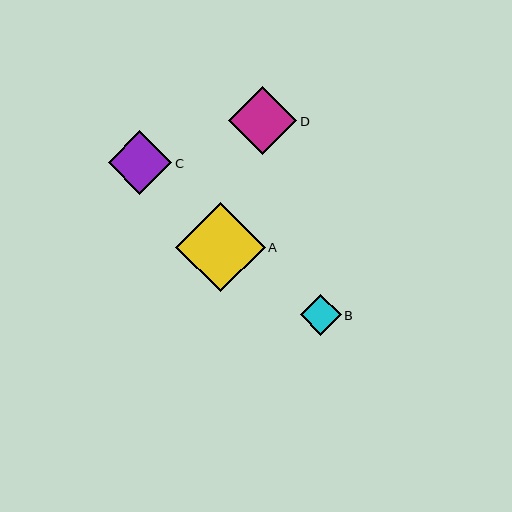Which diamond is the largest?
Diamond A is the largest with a size of approximately 89 pixels.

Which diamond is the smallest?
Diamond B is the smallest with a size of approximately 41 pixels.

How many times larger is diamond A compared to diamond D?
Diamond A is approximately 1.3 times the size of diamond D.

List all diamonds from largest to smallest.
From largest to smallest: A, D, C, B.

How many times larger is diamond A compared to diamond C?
Diamond A is approximately 1.4 times the size of diamond C.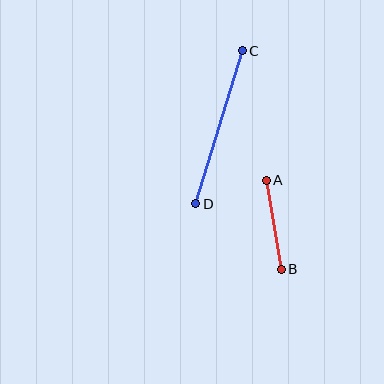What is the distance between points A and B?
The distance is approximately 90 pixels.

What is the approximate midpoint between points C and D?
The midpoint is at approximately (219, 127) pixels.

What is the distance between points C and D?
The distance is approximately 160 pixels.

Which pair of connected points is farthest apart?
Points C and D are farthest apart.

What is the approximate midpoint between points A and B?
The midpoint is at approximately (274, 225) pixels.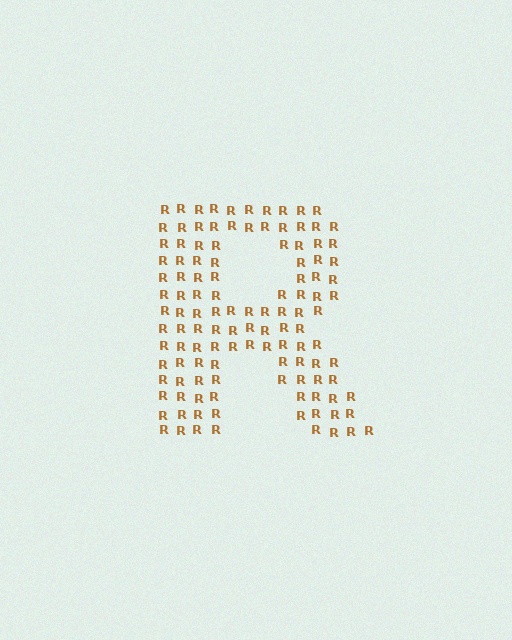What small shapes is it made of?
It is made of small letter R's.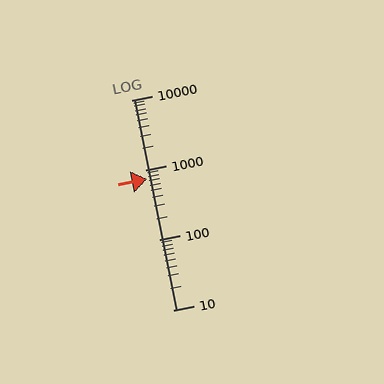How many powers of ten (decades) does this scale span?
The scale spans 3 decades, from 10 to 10000.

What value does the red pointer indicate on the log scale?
The pointer indicates approximately 740.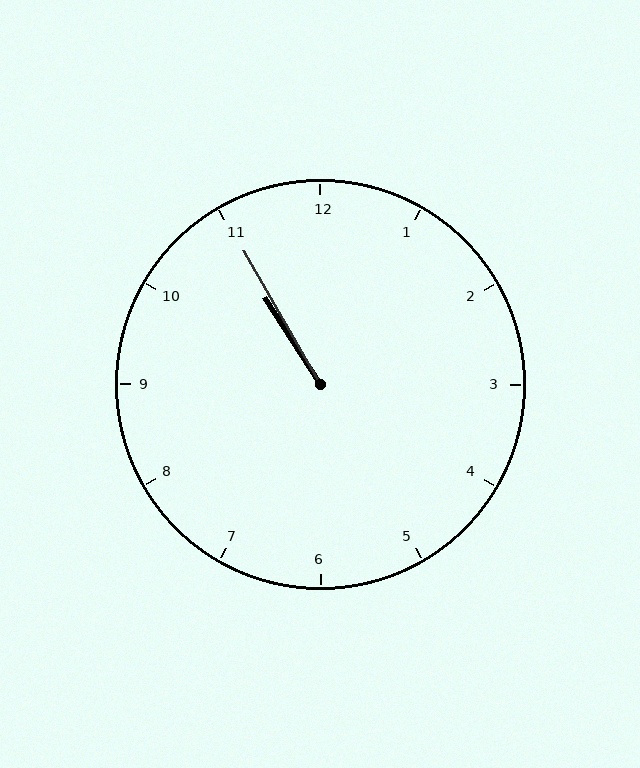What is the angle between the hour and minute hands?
Approximately 2 degrees.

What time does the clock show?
10:55.